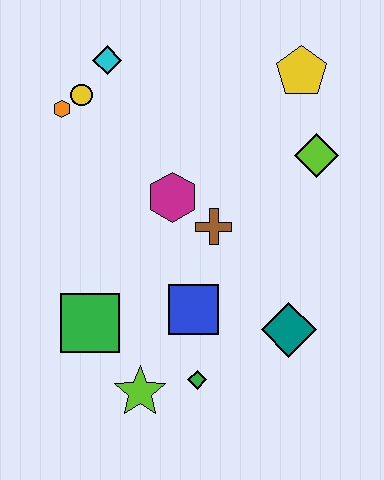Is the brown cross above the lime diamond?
No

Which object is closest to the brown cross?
The magenta hexagon is closest to the brown cross.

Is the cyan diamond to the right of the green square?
Yes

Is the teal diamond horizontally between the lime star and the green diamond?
No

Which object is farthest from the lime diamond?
The lime star is farthest from the lime diamond.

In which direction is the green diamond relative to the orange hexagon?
The green diamond is below the orange hexagon.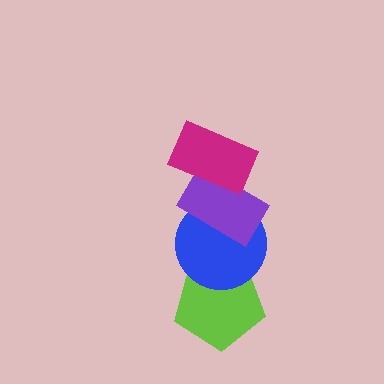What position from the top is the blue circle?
The blue circle is 3rd from the top.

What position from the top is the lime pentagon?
The lime pentagon is 4th from the top.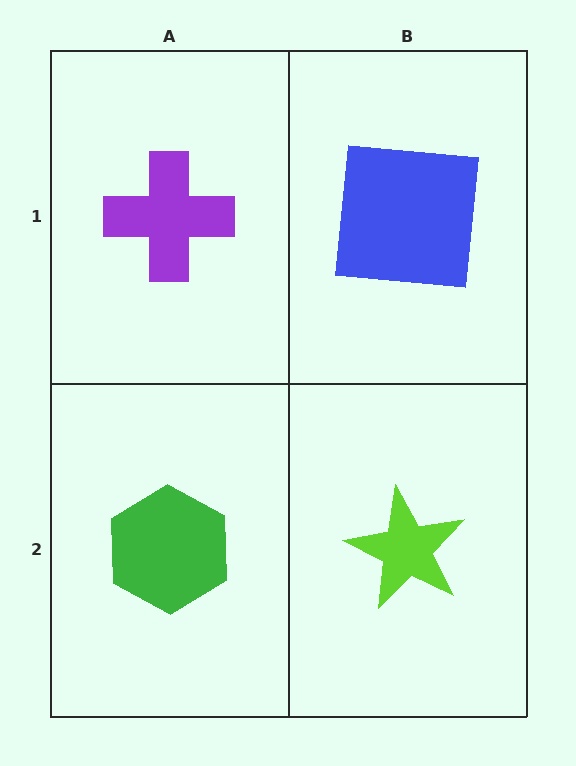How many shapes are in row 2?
2 shapes.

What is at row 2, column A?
A green hexagon.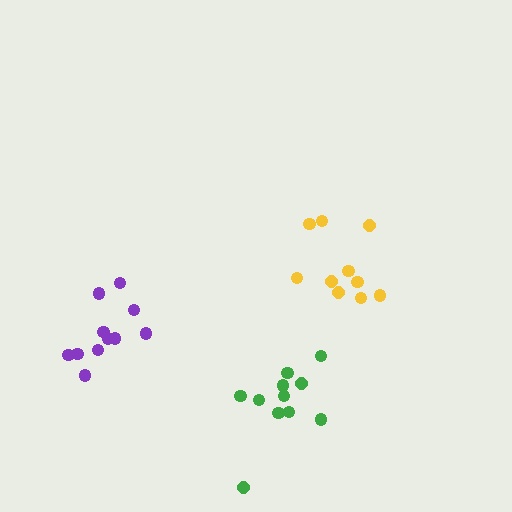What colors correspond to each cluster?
The clusters are colored: green, yellow, purple.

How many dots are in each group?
Group 1: 11 dots, Group 2: 10 dots, Group 3: 11 dots (32 total).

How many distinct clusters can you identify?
There are 3 distinct clusters.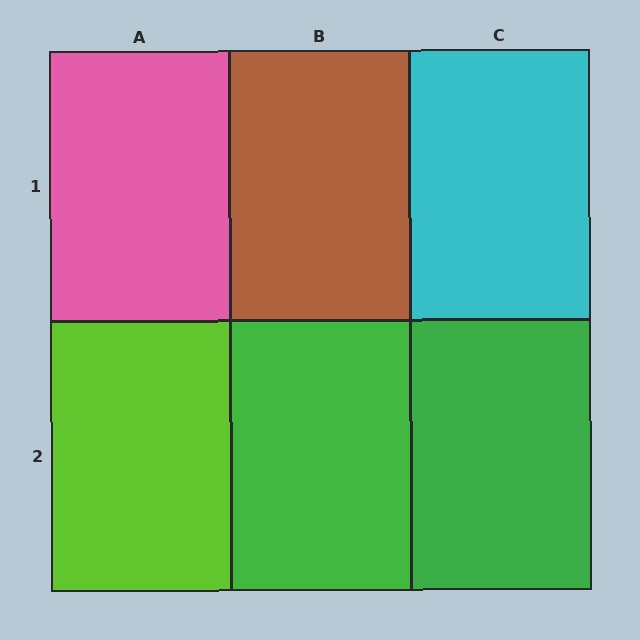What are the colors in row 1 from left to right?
Pink, brown, cyan.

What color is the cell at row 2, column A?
Lime.